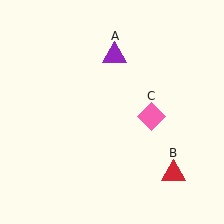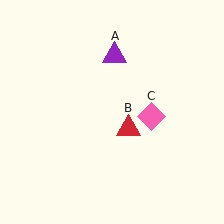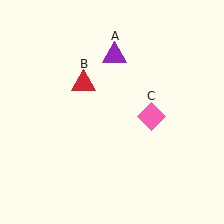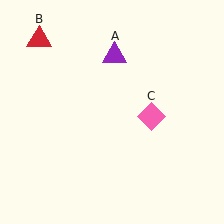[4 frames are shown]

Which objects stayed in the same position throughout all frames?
Purple triangle (object A) and pink diamond (object C) remained stationary.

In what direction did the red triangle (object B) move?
The red triangle (object B) moved up and to the left.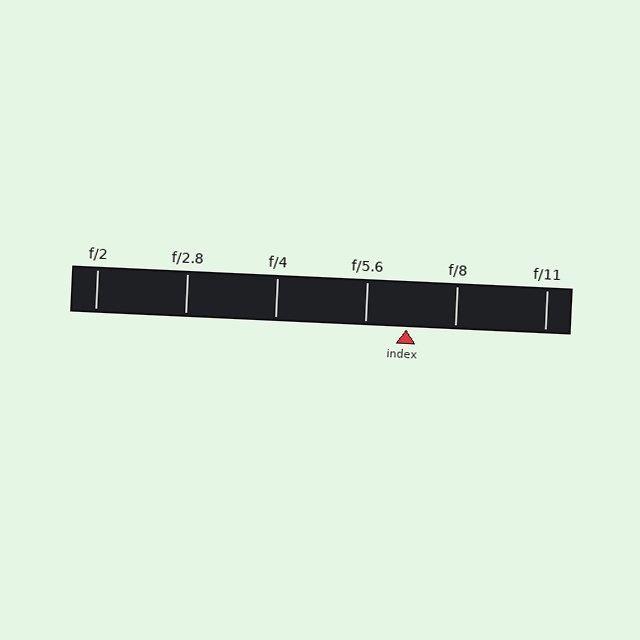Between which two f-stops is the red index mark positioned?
The index mark is between f/5.6 and f/8.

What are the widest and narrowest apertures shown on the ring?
The widest aperture shown is f/2 and the narrowest is f/11.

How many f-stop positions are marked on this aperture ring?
There are 6 f-stop positions marked.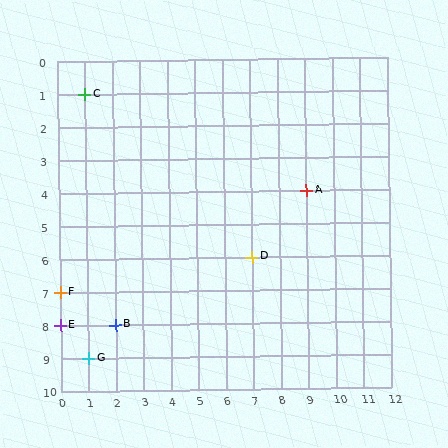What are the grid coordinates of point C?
Point C is at grid coordinates (1, 1).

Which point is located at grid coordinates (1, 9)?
Point G is at (1, 9).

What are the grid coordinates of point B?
Point B is at grid coordinates (2, 8).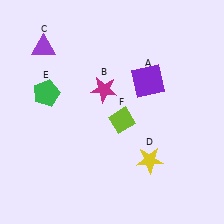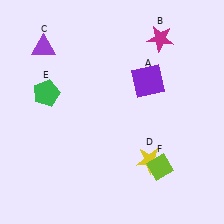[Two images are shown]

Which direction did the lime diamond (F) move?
The lime diamond (F) moved down.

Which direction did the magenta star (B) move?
The magenta star (B) moved right.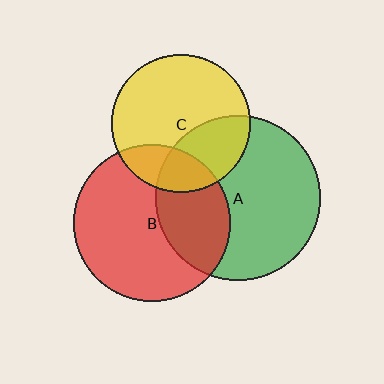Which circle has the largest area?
Circle A (green).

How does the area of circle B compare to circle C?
Approximately 1.3 times.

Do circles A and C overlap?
Yes.